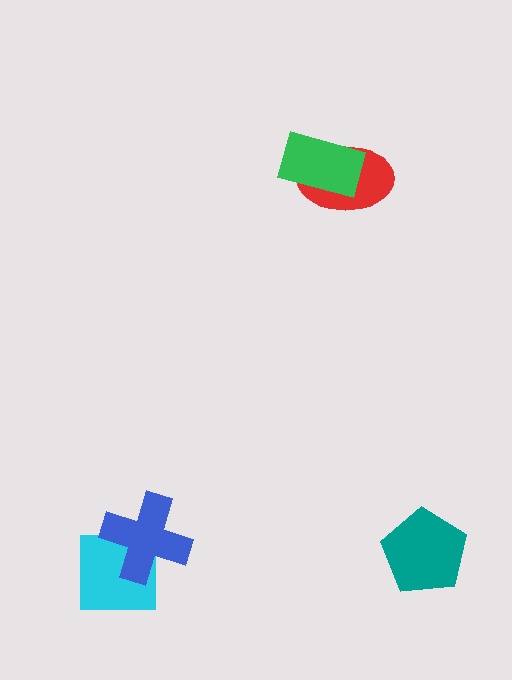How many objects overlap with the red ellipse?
1 object overlaps with the red ellipse.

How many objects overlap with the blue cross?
1 object overlaps with the blue cross.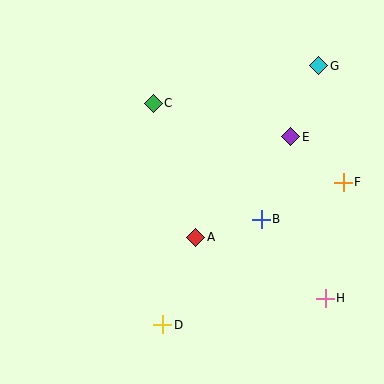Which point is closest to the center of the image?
Point A at (196, 237) is closest to the center.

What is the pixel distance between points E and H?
The distance between E and H is 165 pixels.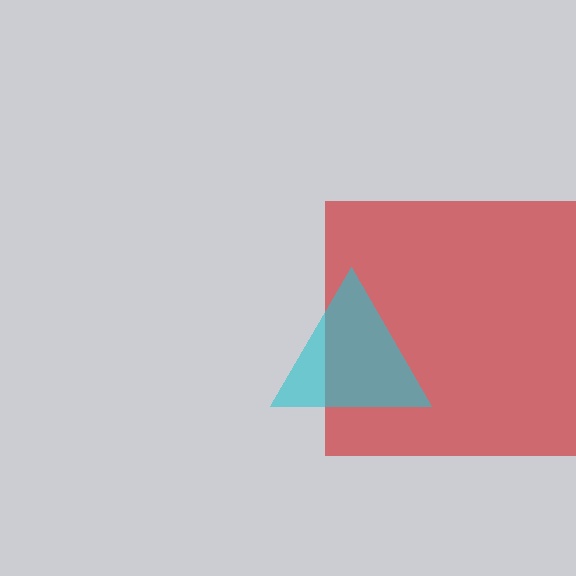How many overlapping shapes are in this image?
There are 2 overlapping shapes in the image.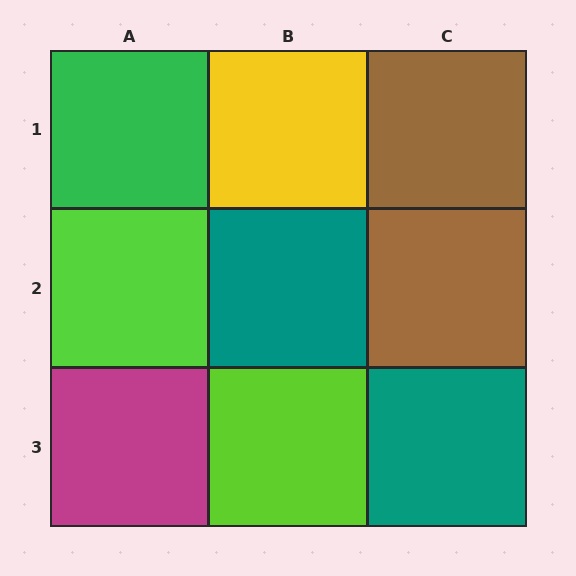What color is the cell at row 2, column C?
Brown.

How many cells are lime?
2 cells are lime.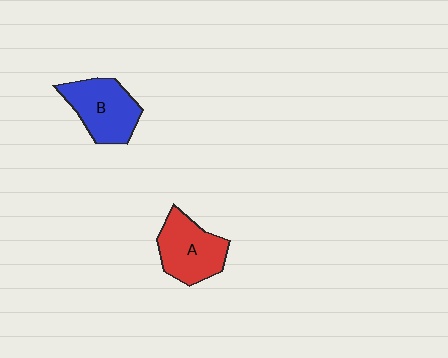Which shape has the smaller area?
Shape A (red).